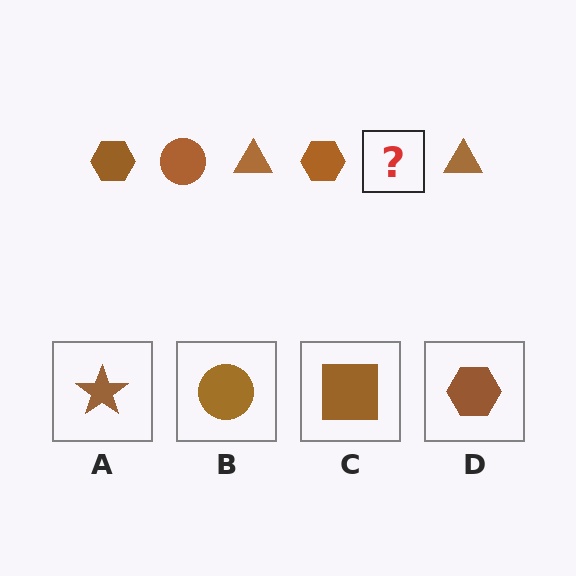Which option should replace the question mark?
Option B.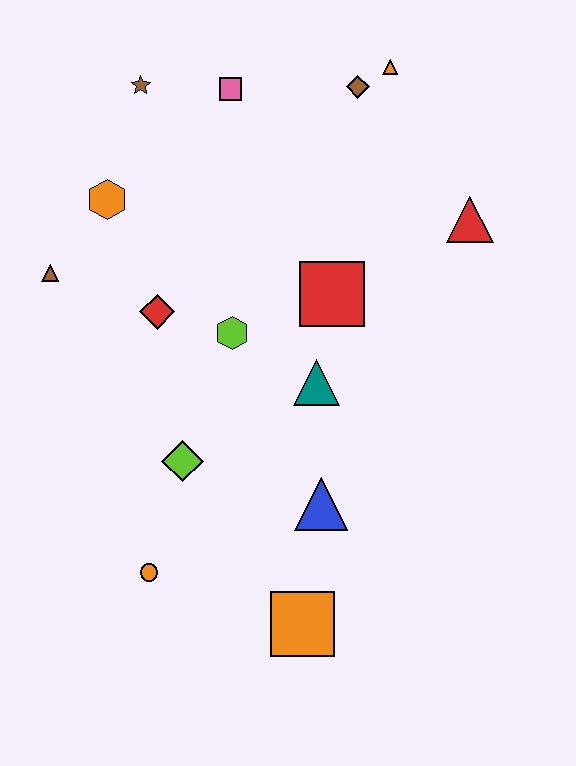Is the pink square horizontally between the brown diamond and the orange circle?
Yes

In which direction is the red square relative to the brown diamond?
The red square is below the brown diamond.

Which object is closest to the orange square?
The blue triangle is closest to the orange square.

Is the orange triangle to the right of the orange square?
Yes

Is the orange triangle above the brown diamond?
Yes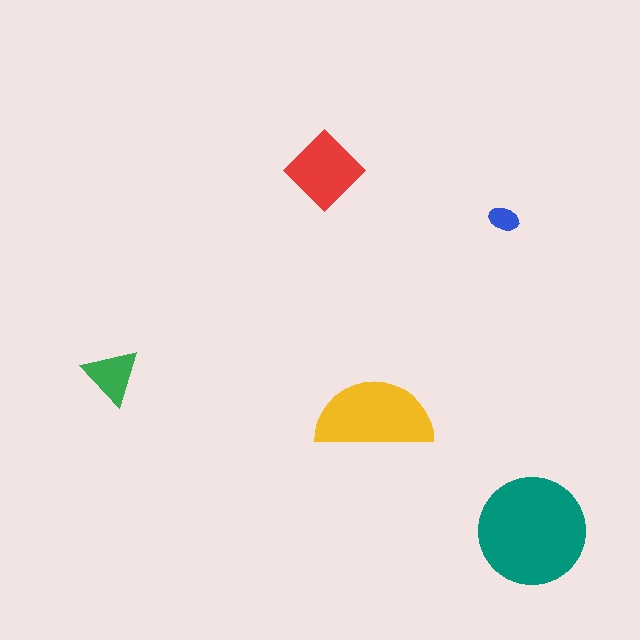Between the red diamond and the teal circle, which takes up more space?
The teal circle.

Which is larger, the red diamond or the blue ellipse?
The red diamond.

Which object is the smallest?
The blue ellipse.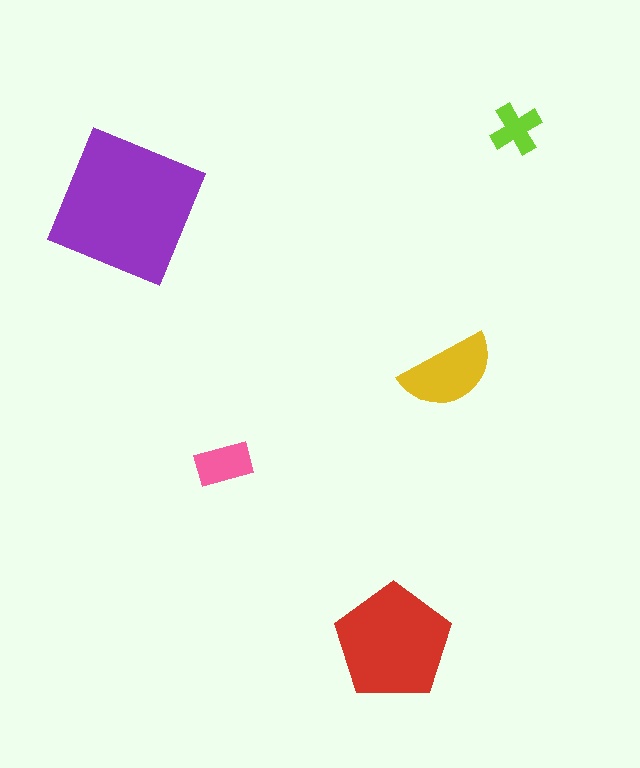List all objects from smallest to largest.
The lime cross, the pink rectangle, the yellow semicircle, the red pentagon, the purple square.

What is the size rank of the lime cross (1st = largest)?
5th.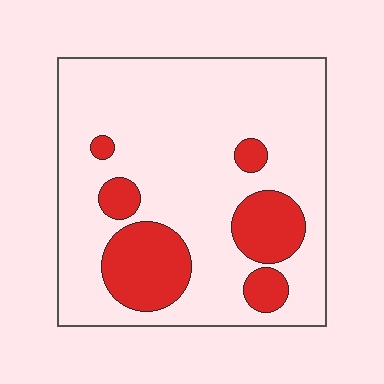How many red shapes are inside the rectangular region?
6.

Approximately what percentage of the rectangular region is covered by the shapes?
Approximately 20%.